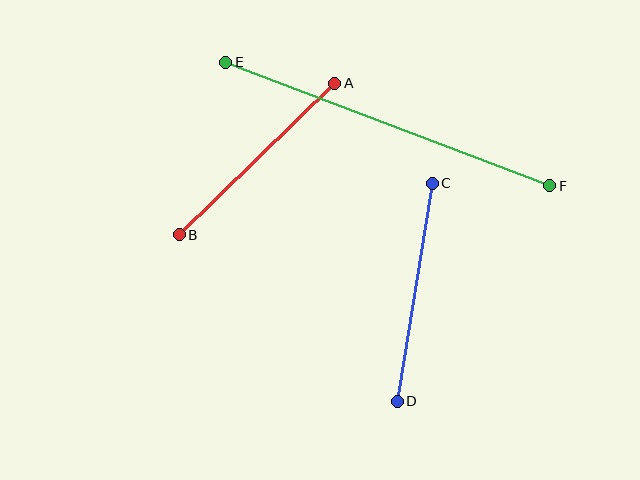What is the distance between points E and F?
The distance is approximately 347 pixels.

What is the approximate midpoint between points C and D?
The midpoint is at approximately (415, 292) pixels.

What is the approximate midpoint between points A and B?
The midpoint is at approximately (257, 159) pixels.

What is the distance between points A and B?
The distance is approximately 217 pixels.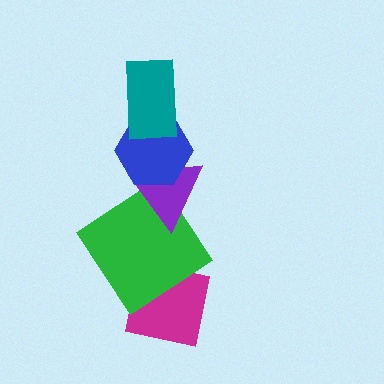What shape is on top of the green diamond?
The purple triangle is on top of the green diamond.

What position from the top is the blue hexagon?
The blue hexagon is 2nd from the top.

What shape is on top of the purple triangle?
The blue hexagon is on top of the purple triangle.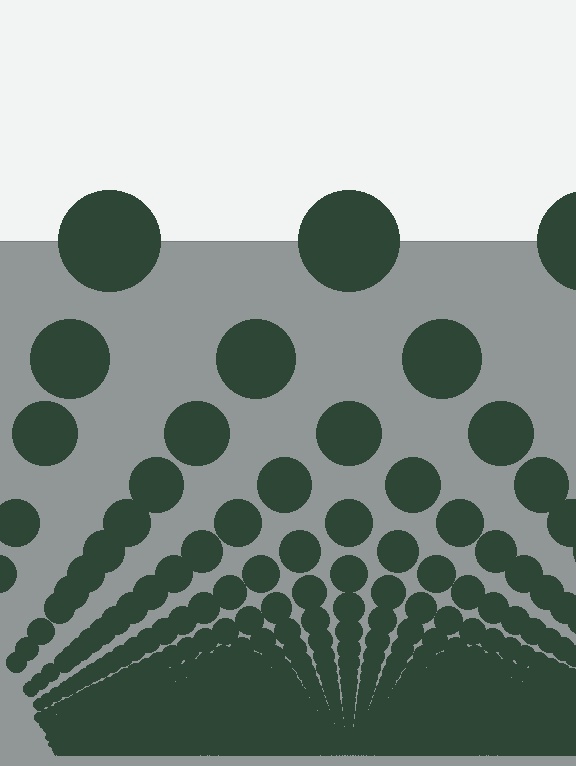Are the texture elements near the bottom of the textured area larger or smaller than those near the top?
Smaller. The gradient is inverted — elements near the bottom are smaller and denser.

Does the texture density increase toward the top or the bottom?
Density increases toward the bottom.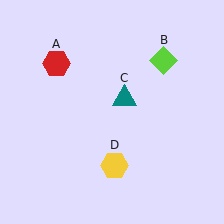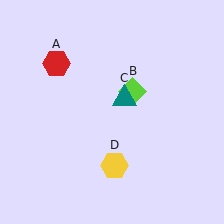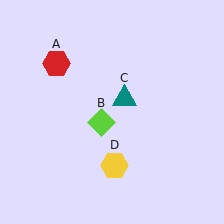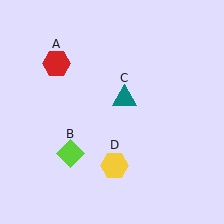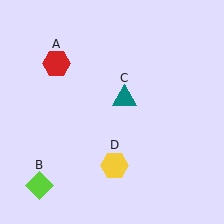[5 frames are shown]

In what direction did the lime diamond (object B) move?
The lime diamond (object B) moved down and to the left.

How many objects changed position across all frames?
1 object changed position: lime diamond (object B).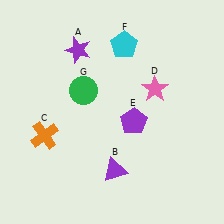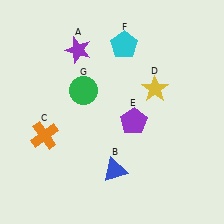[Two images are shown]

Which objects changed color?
B changed from purple to blue. D changed from pink to yellow.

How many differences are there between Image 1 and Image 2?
There are 2 differences between the two images.